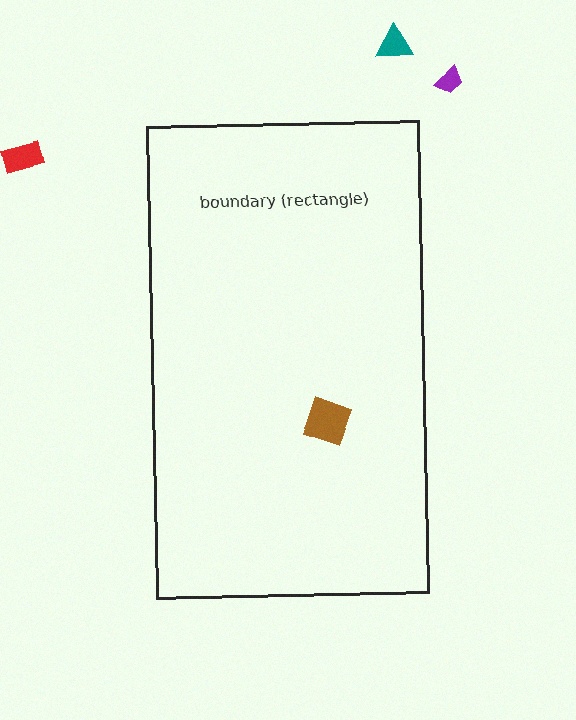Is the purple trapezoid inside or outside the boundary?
Outside.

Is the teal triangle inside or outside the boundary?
Outside.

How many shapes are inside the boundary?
1 inside, 3 outside.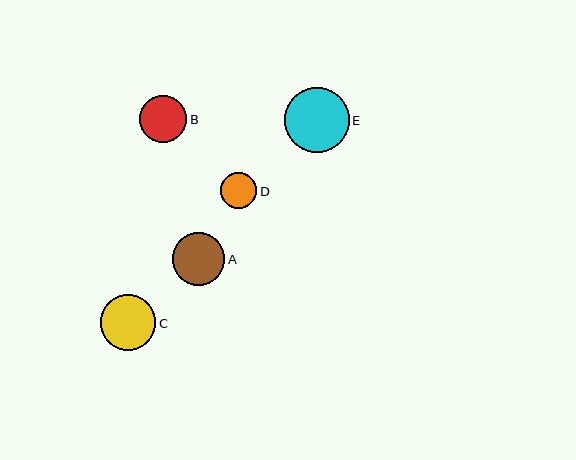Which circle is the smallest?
Circle D is the smallest with a size of approximately 36 pixels.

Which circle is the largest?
Circle E is the largest with a size of approximately 65 pixels.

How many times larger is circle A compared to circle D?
Circle A is approximately 1.5 times the size of circle D.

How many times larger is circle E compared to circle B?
Circle E is approximately 1.4 times the size of circle B.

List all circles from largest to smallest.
From largest to smallest: E, C, A, B, D.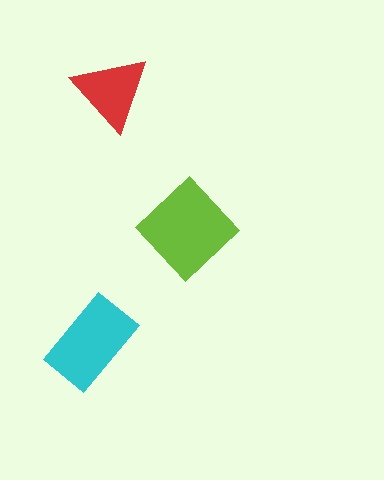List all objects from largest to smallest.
The lime diamond, the cyan rectangle, the red triangle.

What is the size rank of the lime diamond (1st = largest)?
1st.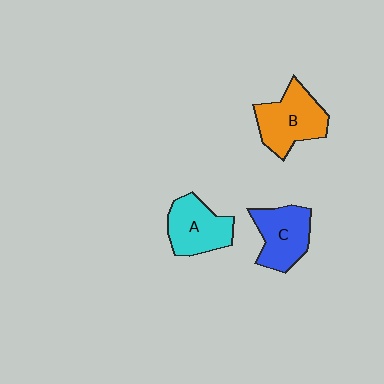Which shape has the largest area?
Shape B (orange).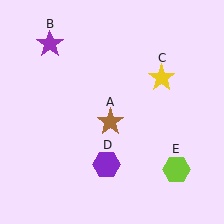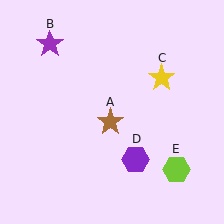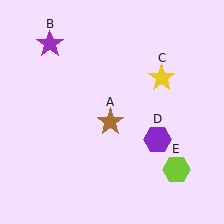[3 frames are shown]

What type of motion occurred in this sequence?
The purple hexagon (object D) rotated counterclockwise around the center of the scene.